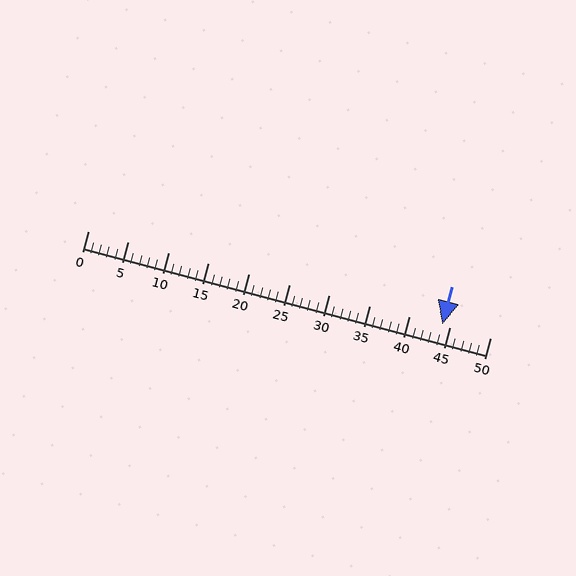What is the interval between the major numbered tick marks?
The major tick marks are spaced 5 units apart.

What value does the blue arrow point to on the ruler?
The blue arrow points to approximately 44.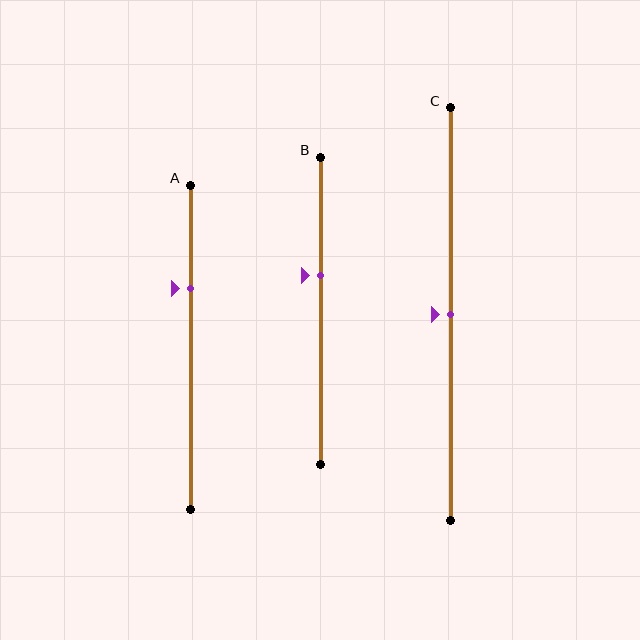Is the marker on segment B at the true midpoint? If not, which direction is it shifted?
No, the marker on segment B is shifted upward by about 12% of the segment length.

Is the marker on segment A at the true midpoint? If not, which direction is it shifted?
No, the marker on segment A is shifted upward by about 18% of the segment length.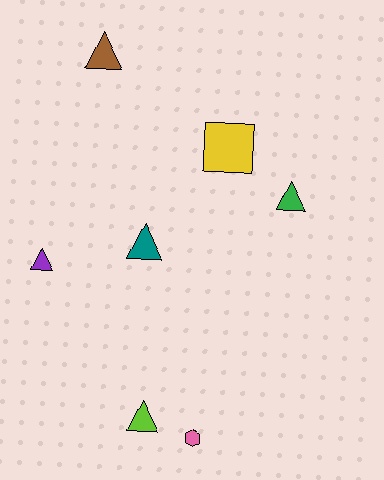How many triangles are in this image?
There are 5 triangles.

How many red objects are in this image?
There are no red objects.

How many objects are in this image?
There are 7 objects.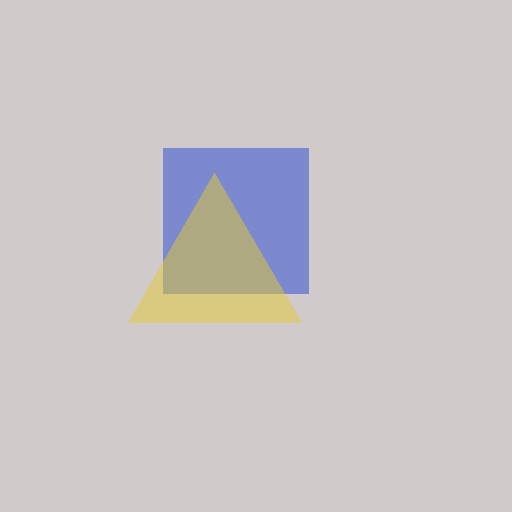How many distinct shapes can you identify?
There are 2 distinct shapes: a blue square, a yellow triangle.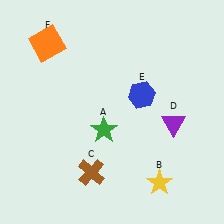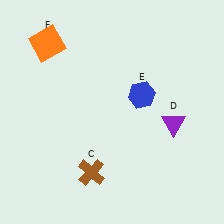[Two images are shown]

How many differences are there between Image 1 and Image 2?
There are 2 differences between the two images.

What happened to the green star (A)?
The green star (A) was removed in Image 2. It was in the bottom-left area of Image 1.